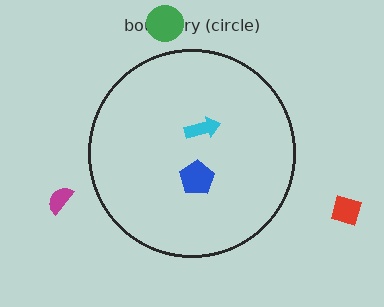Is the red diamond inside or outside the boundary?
Outside.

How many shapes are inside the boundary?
2 inside, 3 outside.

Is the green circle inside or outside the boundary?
Outside.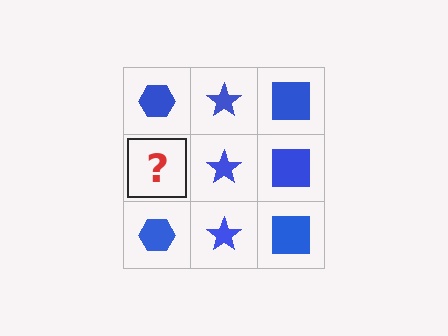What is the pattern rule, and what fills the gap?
The rule is that each column has a consistent shape. The gap should be filled with a blue hexagon.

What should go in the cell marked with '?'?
The missing cell should contain a blue hexagon.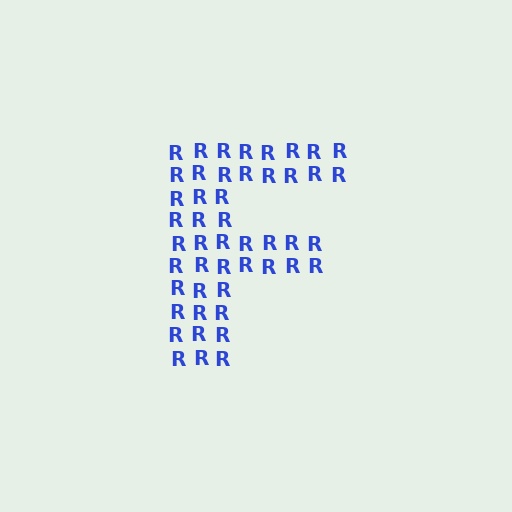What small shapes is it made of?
It is made of small letter R's.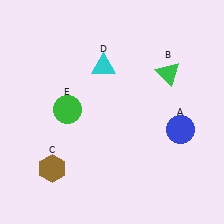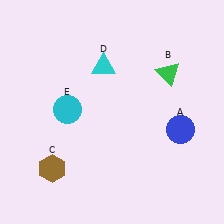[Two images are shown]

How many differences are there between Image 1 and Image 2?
There is 1 difference between the two images.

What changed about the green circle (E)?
In Image 1, E is green. In Image 2, it changed to cyan.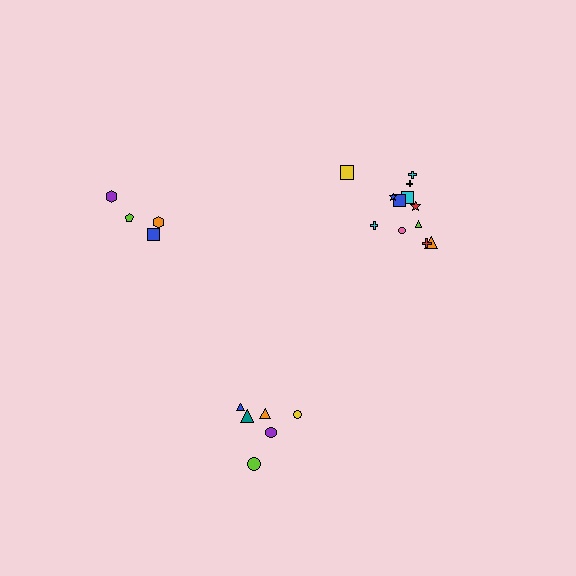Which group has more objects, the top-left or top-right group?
The top-right group.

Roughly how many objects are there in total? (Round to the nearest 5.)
Roughly 20 objects in total.